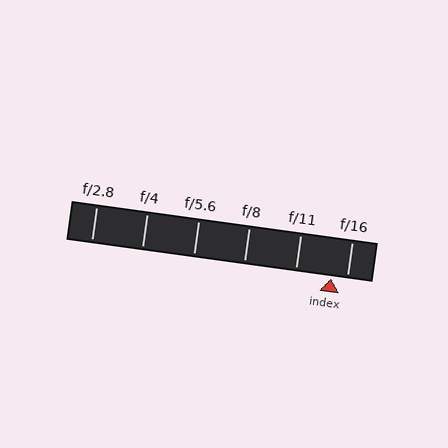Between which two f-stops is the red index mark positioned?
The index mark is between f/11 and f/16.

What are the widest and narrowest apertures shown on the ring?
The widest aperture shown is f/2.8 and the narrowest is f/16.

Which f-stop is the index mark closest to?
The index mark is closest to f/16.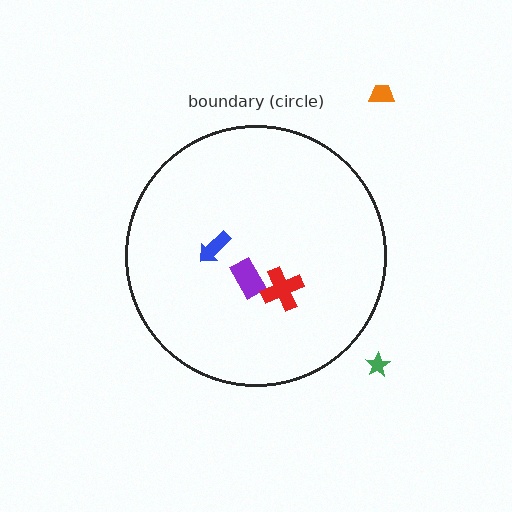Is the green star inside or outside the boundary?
Outside.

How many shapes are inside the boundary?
3 inside, 2 outside.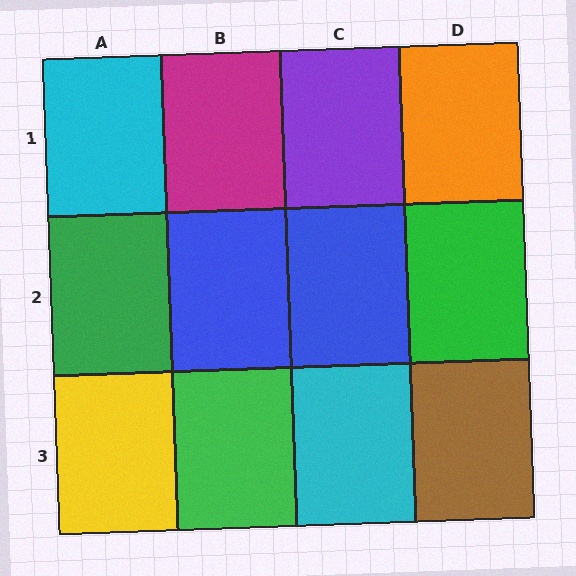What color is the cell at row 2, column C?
Blue.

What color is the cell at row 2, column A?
Green.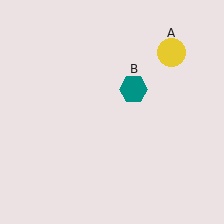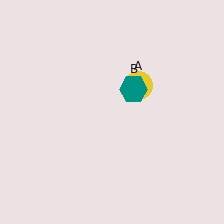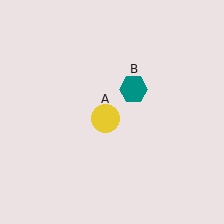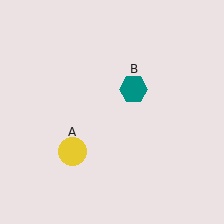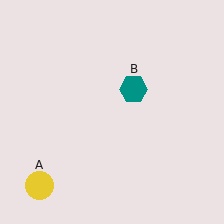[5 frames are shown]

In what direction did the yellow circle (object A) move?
The yellow circle (object A) moved down and to the left.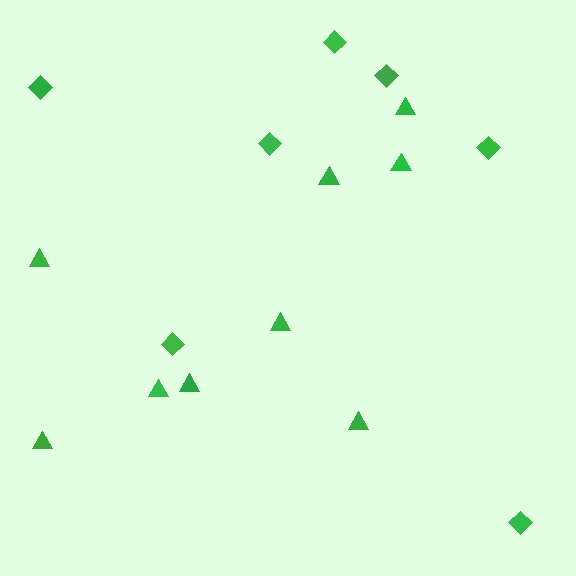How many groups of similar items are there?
There are 2 groups: one group of triangles (9) and one group of diamonds (7).